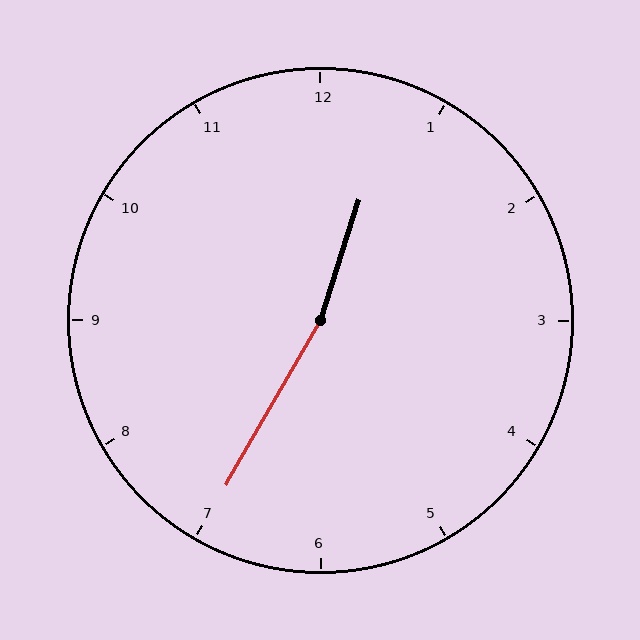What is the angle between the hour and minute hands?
Approximately 168 degrees.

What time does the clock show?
12:35.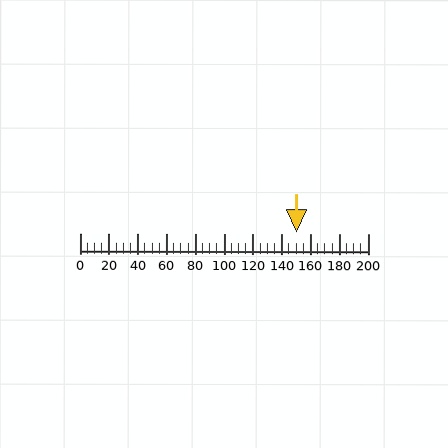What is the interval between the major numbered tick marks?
The major tick marks are spaced 20 units apart.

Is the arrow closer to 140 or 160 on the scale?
The arrow is closer to 160.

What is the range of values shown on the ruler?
The ruler shows values from 0 to 200.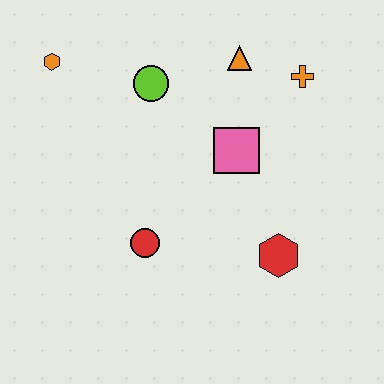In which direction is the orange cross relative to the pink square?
The orange cross is above the pink square.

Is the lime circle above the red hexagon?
Yes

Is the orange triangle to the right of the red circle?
Yes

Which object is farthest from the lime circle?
The red hexagon is farthest from the lime circle.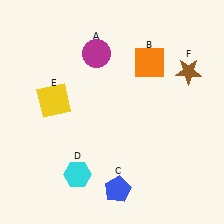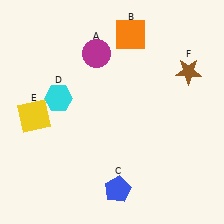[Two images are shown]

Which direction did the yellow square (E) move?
The yellow square (E) moved left.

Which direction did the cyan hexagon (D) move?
The cyan hexagon (D) moved up.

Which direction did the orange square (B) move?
The orange square (B) moved up.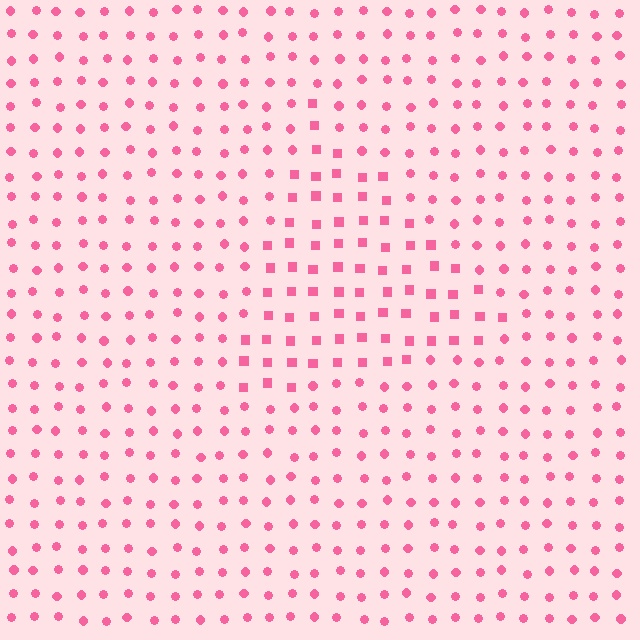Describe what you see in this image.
The image is filled with small pink elements arranged in a uniform grid. A triangle-shaped region contains squares, while the surrounding area contains circles. The boundary is defined purely by the change in element shape.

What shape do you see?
I see a triangle.